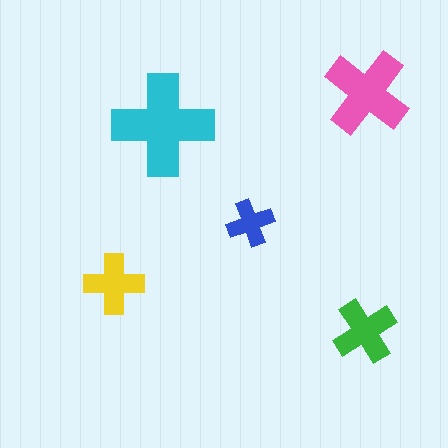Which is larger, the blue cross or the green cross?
The green one.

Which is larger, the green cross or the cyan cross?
The cyan one.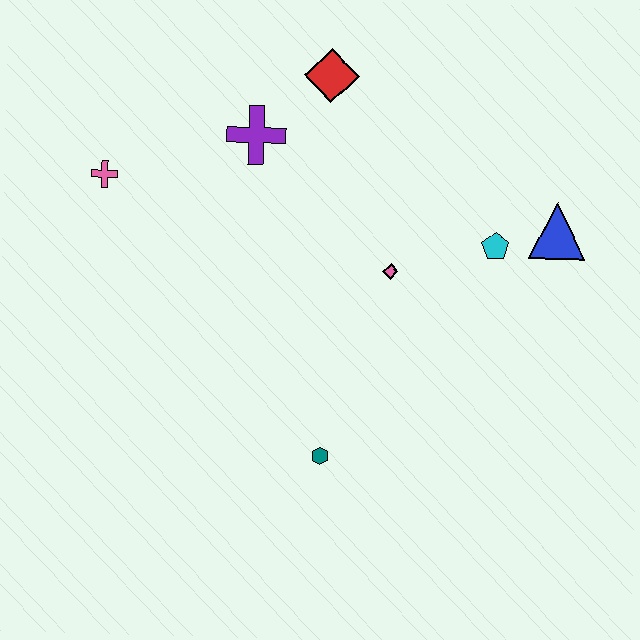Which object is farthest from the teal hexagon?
The red diamond is farthest from the teal hexagon.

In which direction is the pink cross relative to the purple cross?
The pink cross is to the left of the purple cross.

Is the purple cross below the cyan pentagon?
No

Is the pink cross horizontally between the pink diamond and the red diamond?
No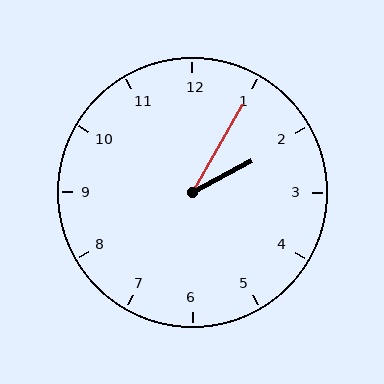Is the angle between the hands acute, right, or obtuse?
It is acute.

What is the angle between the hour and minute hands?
Approximately 32 degrees.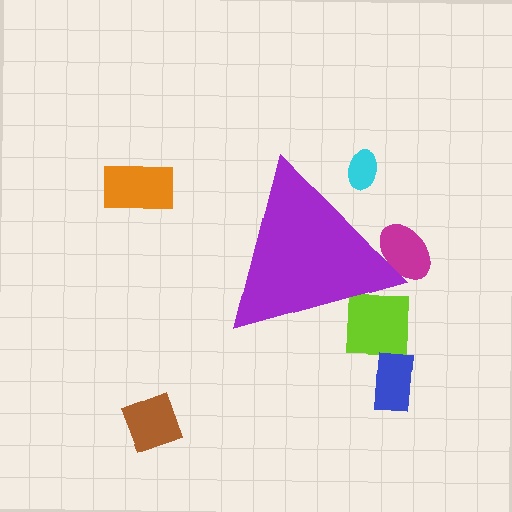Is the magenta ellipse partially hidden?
Yes, the magenta ellipse is partially hidden behind the purple triangle.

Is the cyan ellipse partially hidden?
Yes, the cyan ellipse is partially hidden behind the purple triangle.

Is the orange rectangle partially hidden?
No, the orange rectangle is fully visible.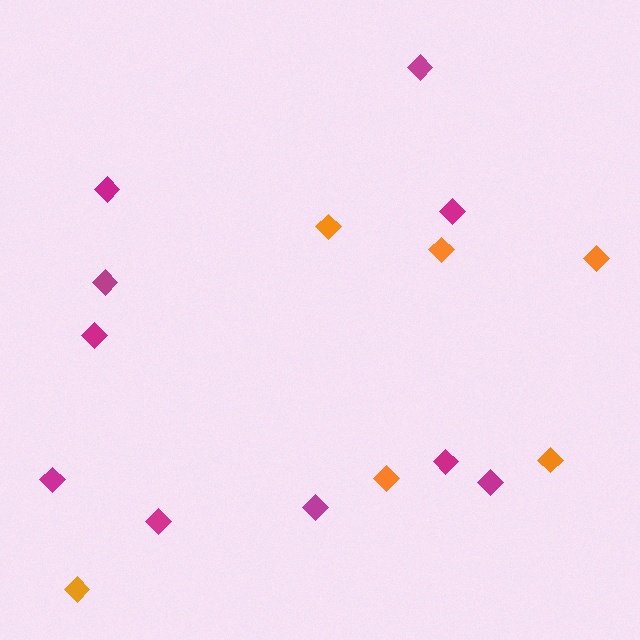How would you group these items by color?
There are 2 groups: one group of magenta diamonds (10) and one group of orange diamonds (6).